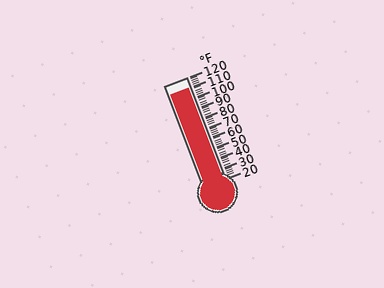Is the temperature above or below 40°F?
The temperature is above 40°F.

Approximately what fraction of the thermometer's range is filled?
The thermometer is filled to approximately 90% of its range.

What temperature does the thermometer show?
The thermometer shows approximately 110°F.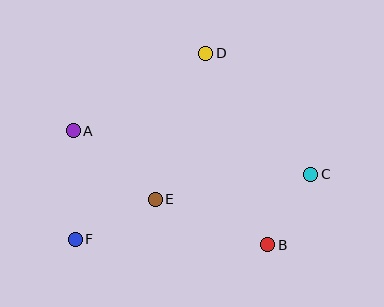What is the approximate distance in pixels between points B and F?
The distance between B and F is approximately 192 pixels.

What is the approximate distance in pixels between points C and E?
The distance between C and E is approximately 157 pixels.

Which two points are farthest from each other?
Points C and F are farthest from each other.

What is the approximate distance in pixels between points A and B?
The distance between A and B is approximately 226 pixels.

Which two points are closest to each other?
Points B and C are closest to each other.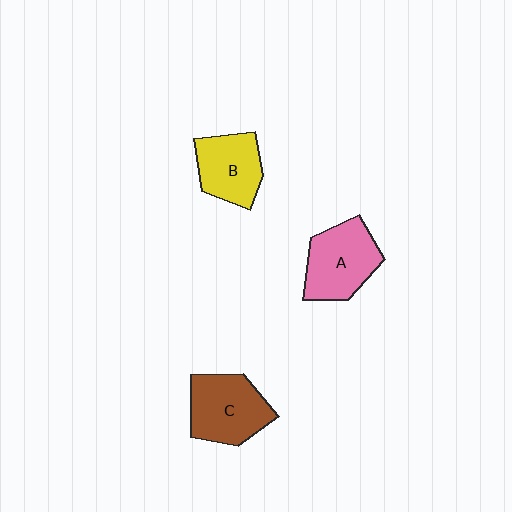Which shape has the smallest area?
Shape B (yellow).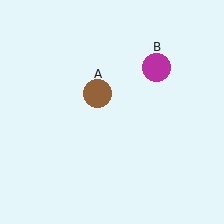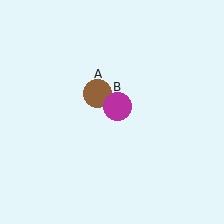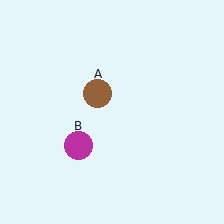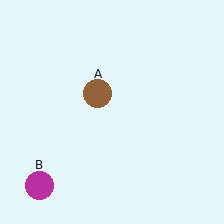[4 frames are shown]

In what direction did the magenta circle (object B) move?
The magenta circle (object B) moved down and to the left.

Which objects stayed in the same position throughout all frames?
Brown circle (object A) remained stationary.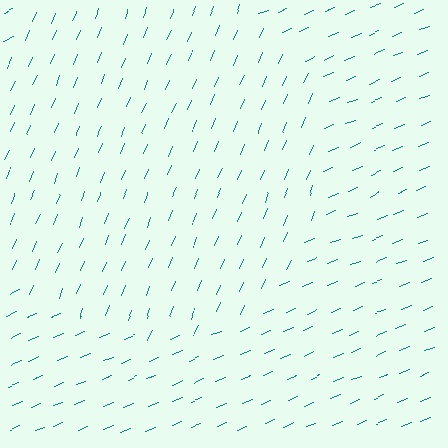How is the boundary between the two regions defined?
The boundary is defined purely by a change in line orientation (approximately 45 degrees difference). All lines are the same color and thickness.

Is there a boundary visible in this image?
Yes, there is a texture boundary formed by a change in line orientation.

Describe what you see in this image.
The image is filled with small teal line segments. A circle region in the image has lines oriented differently from the surrounding lines, creating a visible texture boundary.